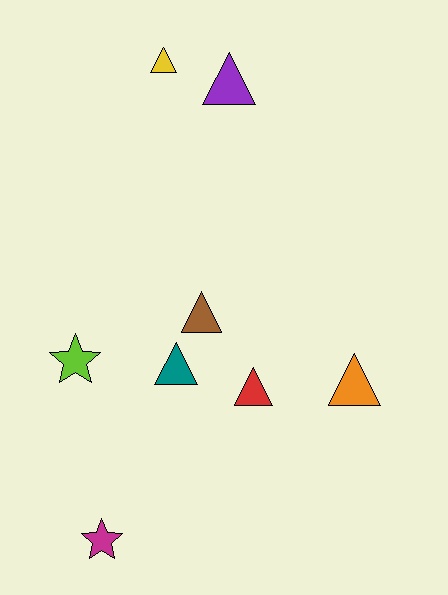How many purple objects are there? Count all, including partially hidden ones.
There is 1 purple object.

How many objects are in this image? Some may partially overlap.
There are 8 objects.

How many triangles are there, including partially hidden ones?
There are 6 triangles.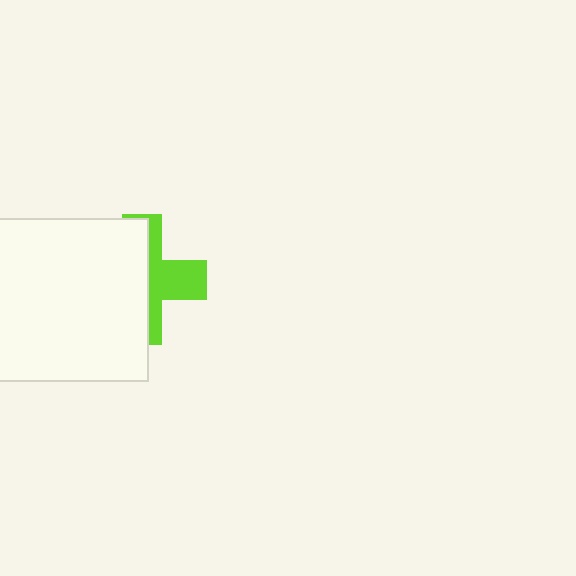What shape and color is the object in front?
The object in front is a white rectangle.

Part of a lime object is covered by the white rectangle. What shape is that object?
It is a cross.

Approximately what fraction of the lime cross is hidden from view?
Roughly 61% of the lime cross is hidden behind the white rectangle.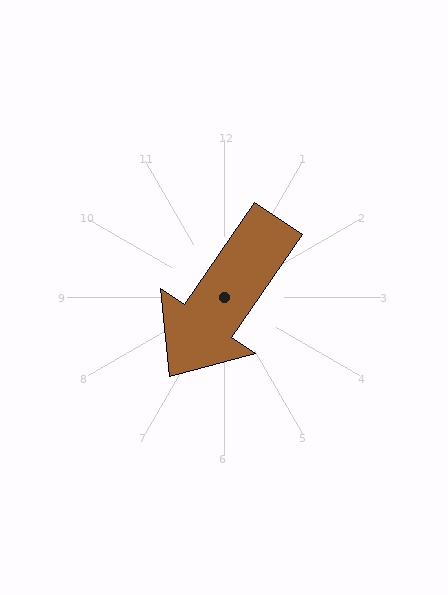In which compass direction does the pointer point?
Southwest.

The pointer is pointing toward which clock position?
Roughly 7 o'clock.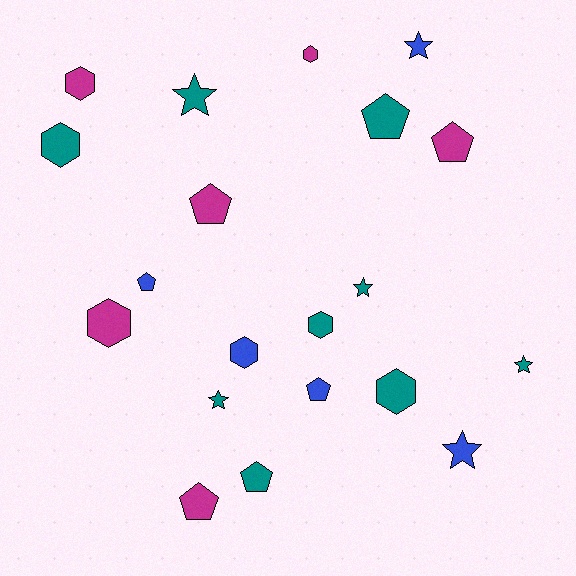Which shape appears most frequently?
Hexagon, with 7 objects.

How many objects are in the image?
There are 20 objects.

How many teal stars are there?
There are 4 teal stars.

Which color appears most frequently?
Teal, with 9 objects.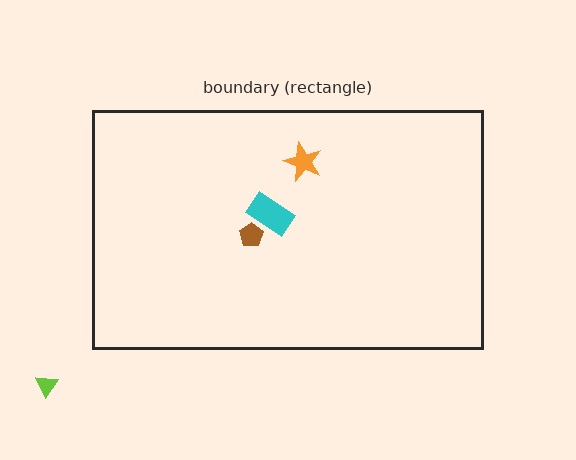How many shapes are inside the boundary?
3 inside, 1 outside.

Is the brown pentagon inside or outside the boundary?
Inside.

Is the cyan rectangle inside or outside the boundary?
Inside.